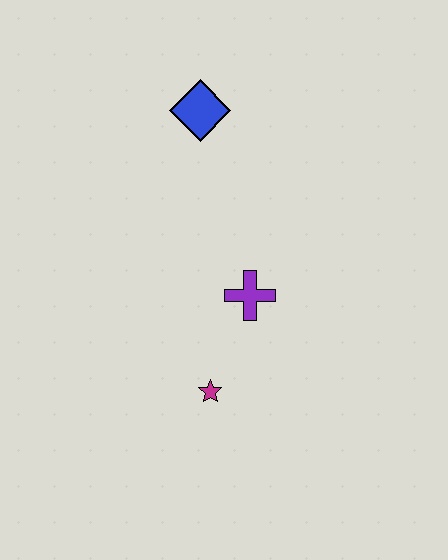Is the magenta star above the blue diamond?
No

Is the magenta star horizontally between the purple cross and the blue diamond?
Yes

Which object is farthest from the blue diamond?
The magenta star is farthest from the blue diamond.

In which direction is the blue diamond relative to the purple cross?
The blue diamond is above the purple cross.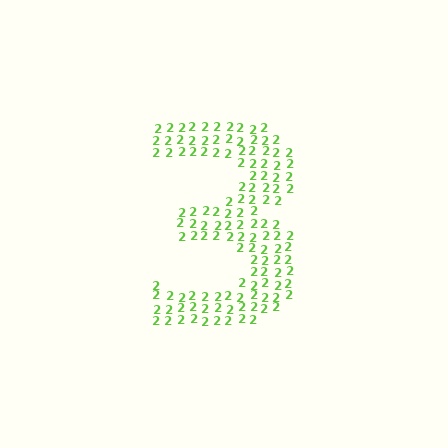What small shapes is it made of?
It is made of small digit 2's.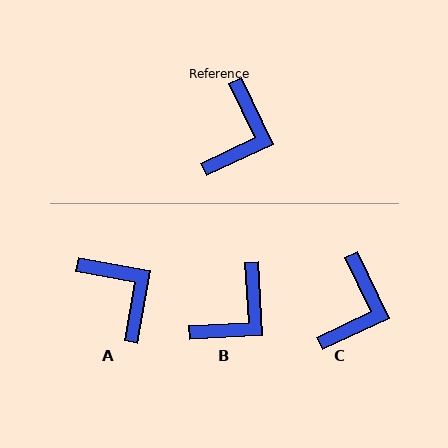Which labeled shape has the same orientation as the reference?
C.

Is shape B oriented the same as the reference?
No, it is off by about 22 degrees.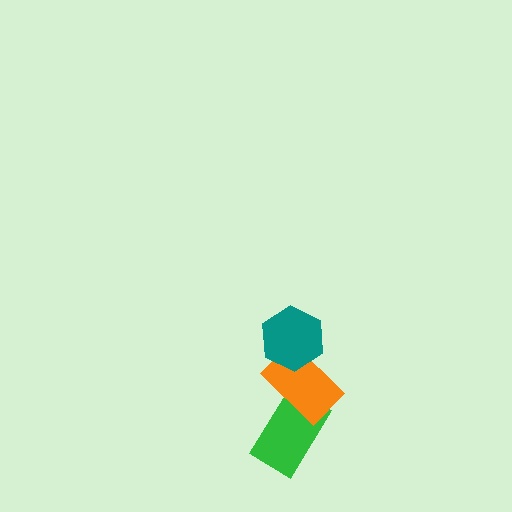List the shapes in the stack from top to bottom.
From top to bottom: the teal hexagon, the orange rectangle, the green rectangle.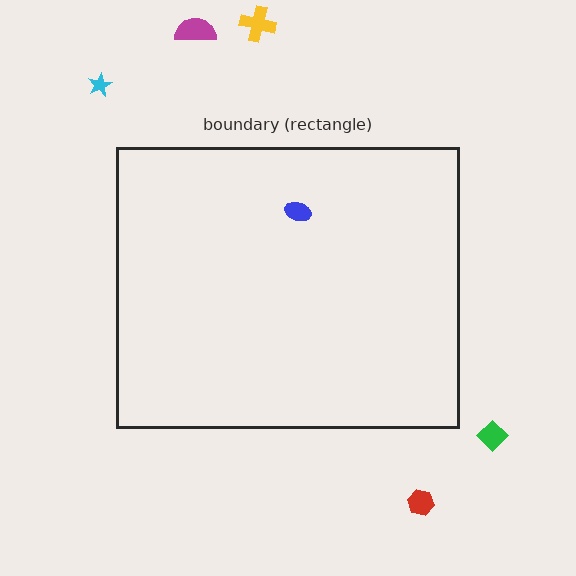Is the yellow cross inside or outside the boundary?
Outside.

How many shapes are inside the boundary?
1 inside, 5 outside.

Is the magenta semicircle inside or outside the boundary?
Outside.